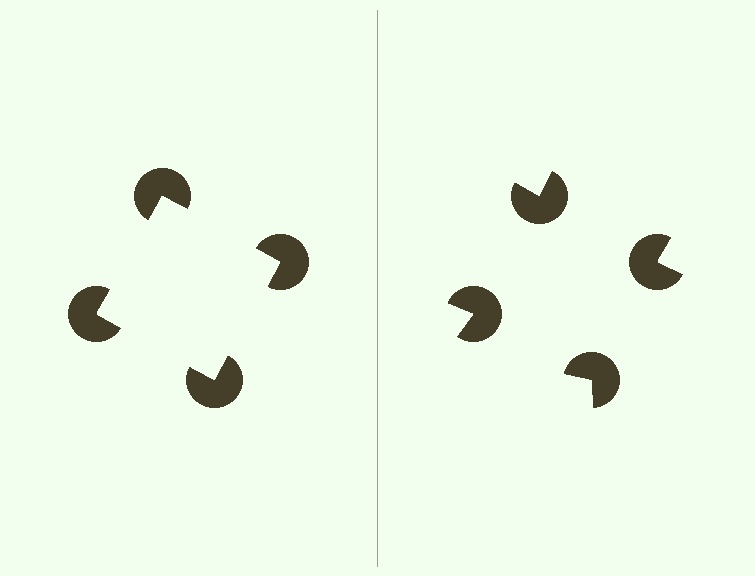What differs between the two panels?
The pac-man discs are positioned identically on both sides; only the wedge orientations differ. On the left they align to a square; on the right they are misaligned.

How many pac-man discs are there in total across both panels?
8 — 4 on each side.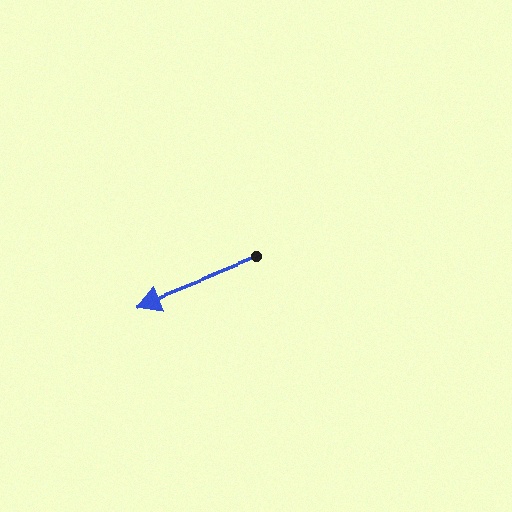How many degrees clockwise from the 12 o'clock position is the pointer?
Approximately 248 degrees.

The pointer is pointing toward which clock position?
Roughly 8 o'clock.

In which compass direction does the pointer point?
West.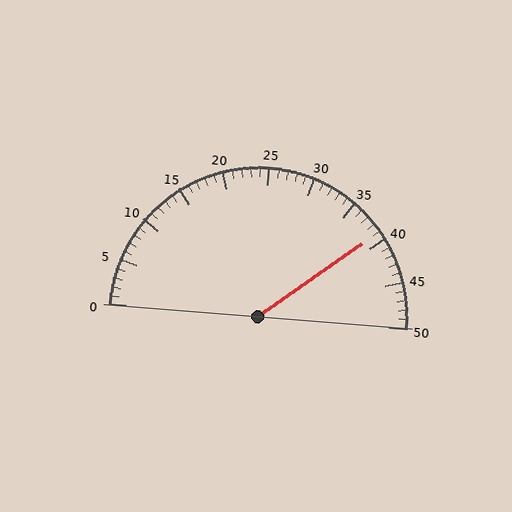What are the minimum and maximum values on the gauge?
The gauge ranges from 0 to 50.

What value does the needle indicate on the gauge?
The needle indicates approximately 39.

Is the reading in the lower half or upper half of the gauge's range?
The reading is in the upper half of the range (0 to 50).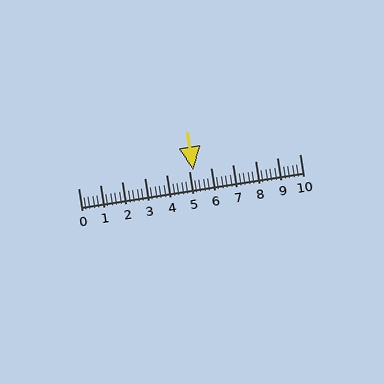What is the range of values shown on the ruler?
The ruler shows values from 0 to 10.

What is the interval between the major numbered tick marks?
The major tick marks are spaced 1 units apart.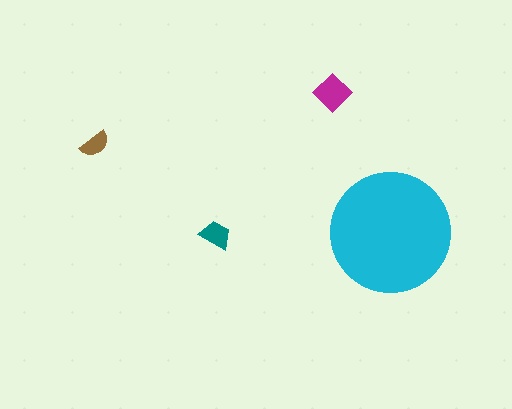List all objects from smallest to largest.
The brown semicircle, the teal trapezoid, the magenta diamond, the cyan circle.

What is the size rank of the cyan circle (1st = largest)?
1st.